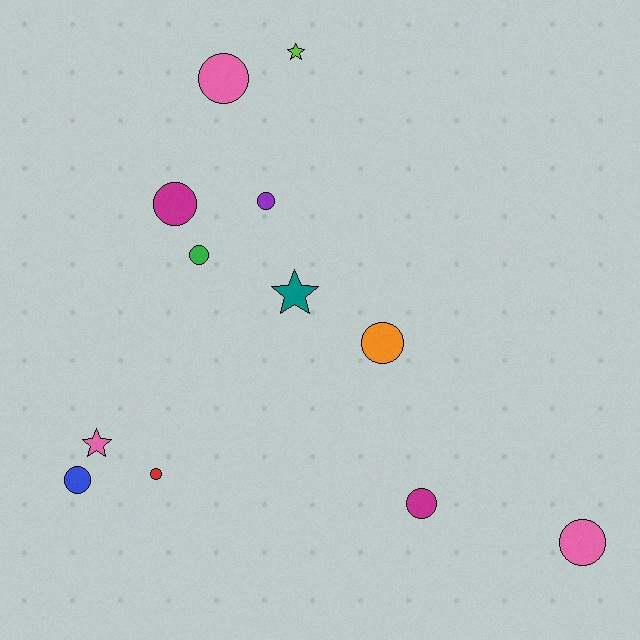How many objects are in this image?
There are 12 objects.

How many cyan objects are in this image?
There are no cyan objects.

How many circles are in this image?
There are 9 circles.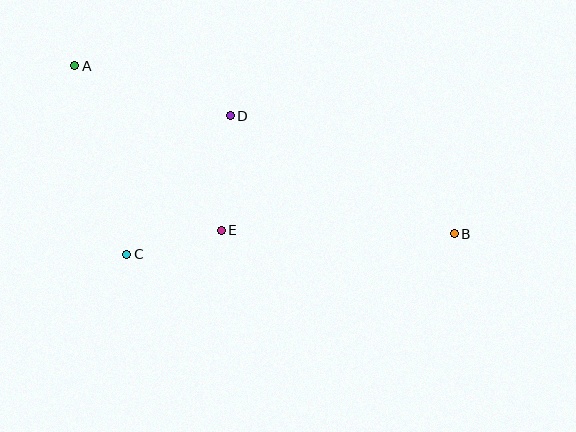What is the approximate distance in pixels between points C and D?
The distance between C and D is approximately 173 pixels.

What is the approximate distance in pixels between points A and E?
The distance between A and E is approximately 220 pixels.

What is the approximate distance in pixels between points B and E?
The distance between B and E is approximately 233 pixels.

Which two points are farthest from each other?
Points A and B are farthest from each other.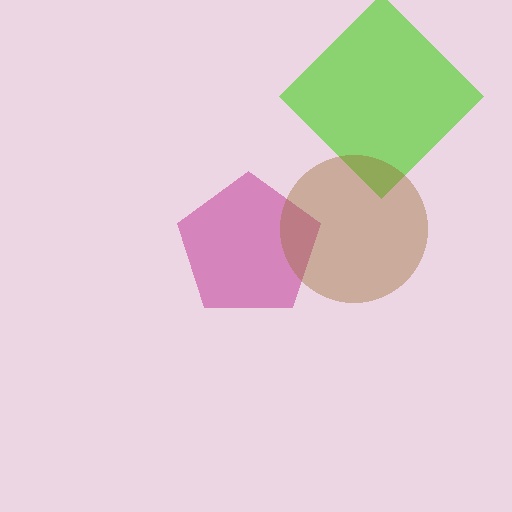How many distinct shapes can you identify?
There are 3 distinct shapes: a magenta pentagon, a lime diamond, a brown circle.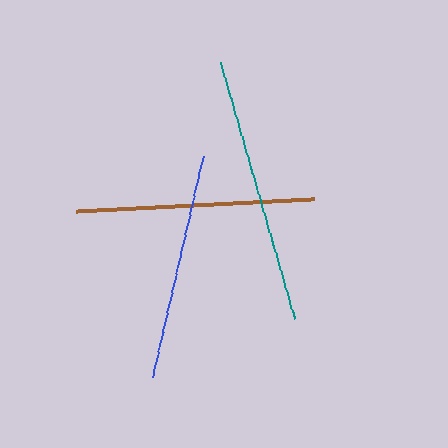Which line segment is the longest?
The teal line is the longest at approximately 268 pixels.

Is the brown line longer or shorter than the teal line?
The teal line is longer than the brown line.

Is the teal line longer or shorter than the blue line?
The teal line is longer than the blue line.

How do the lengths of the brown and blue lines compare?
The brown and blue lines are approximately the same length.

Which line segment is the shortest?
The blue line is the shortest at approximately 227 pixels.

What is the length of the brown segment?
The brown segment is approximately 238 pixels long.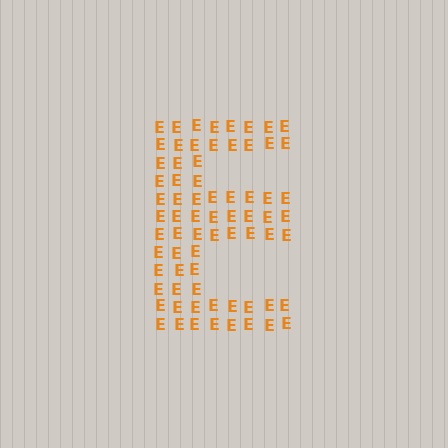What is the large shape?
The large shape is the letter E.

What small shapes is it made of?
It is made of small letter E's.